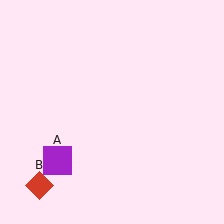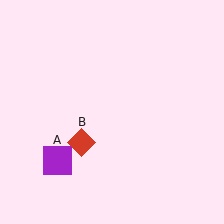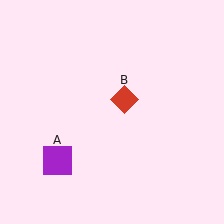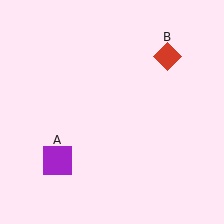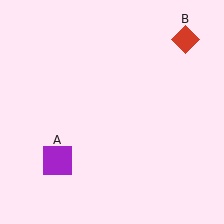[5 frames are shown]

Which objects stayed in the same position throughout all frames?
Purple square (object A) remained stationary.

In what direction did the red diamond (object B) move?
The red diamond (object B) moved up and to the right.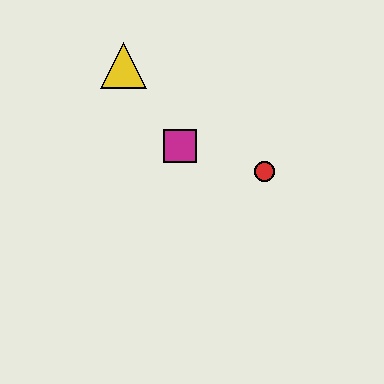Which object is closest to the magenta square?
The red circle is closest to the magenta square.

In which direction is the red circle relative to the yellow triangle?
The red circle is to the right of the yellow triangle.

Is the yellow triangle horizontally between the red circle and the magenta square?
No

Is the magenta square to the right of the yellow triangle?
Yes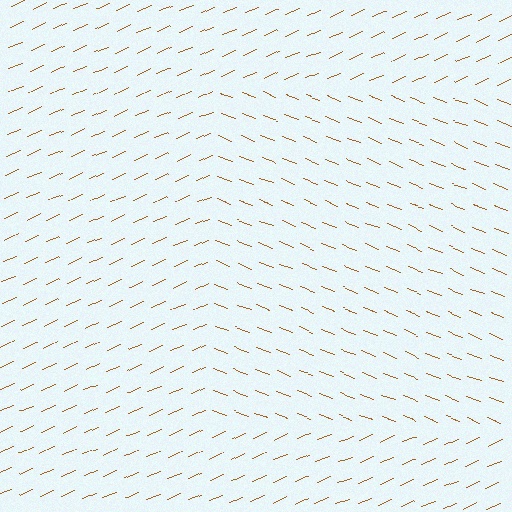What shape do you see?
I see a rectangle.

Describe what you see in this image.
The image is filled with small brown line segments. A rectangle region in the image has lines oriented differently from the surrounding lines, creating a visible texture boundary.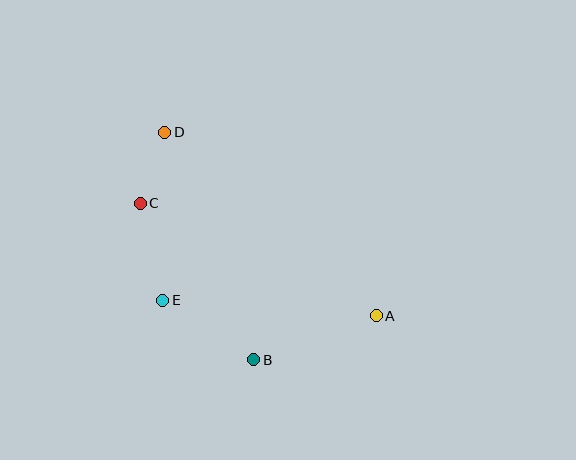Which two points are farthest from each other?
Points A and D are farthest from each other.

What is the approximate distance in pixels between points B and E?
The distance between B and E is approximately 108 pixels.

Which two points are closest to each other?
Points C and D are closest to each other.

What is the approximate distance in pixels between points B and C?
The distance between B and C is approximately 193 pixels.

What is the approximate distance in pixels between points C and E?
The distance between C and E is approximately 99 pixels.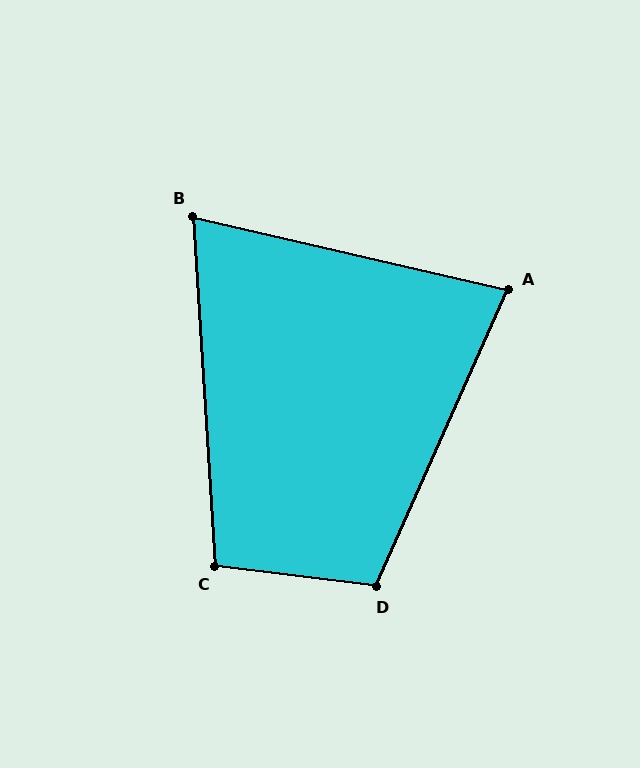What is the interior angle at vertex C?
Approximately 101 degrees (obtuse).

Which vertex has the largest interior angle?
D, at approximately 107 degrees.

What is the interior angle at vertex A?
Approximately 79 degrees (acute).